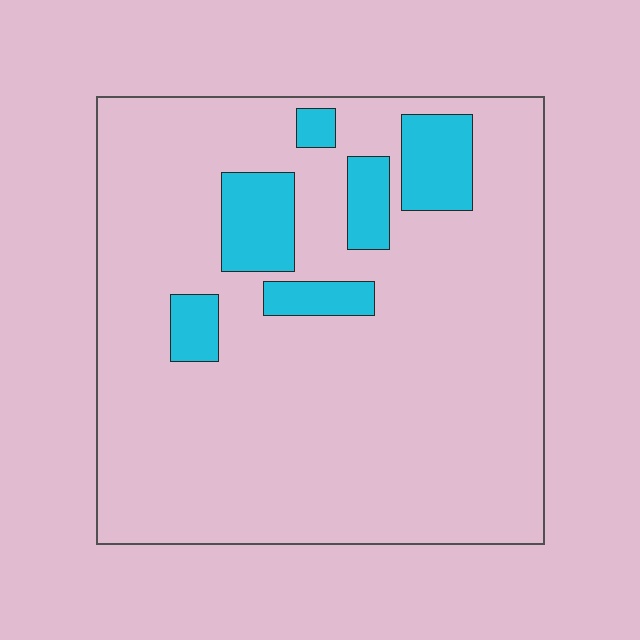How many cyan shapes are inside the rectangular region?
6.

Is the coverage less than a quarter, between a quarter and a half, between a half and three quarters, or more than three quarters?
Less than a quarter.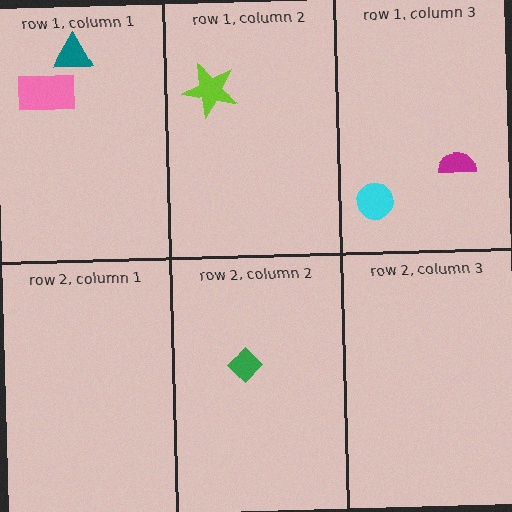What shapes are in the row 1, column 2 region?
The lime star.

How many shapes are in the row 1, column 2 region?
1.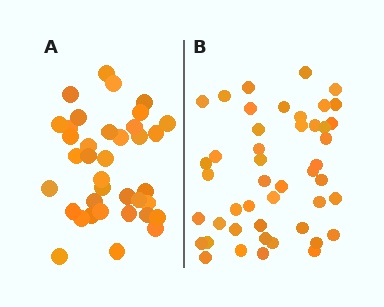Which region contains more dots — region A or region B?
Region B (the right region) has more dots.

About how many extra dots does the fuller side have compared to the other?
Region B has roughly 8 or so more dots than region A.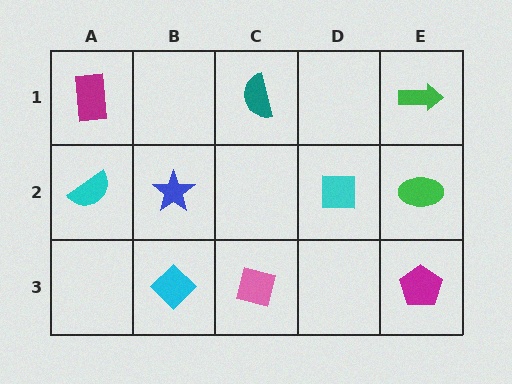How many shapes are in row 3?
3 shapes.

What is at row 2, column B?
A blue star.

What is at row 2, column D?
A cyan square.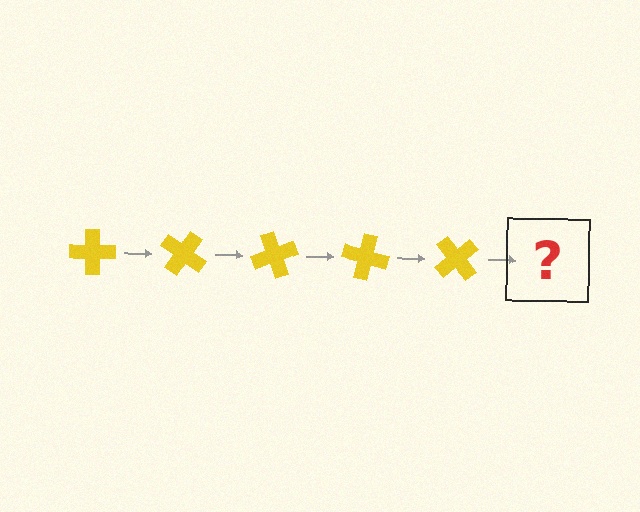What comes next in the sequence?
The next element should be a yellow cross rotated 175 degrees.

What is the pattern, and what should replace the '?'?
The pattern is that the cross rotates 35 degrees each step. The '?' should be a yellow cross rotated 175 degrees.